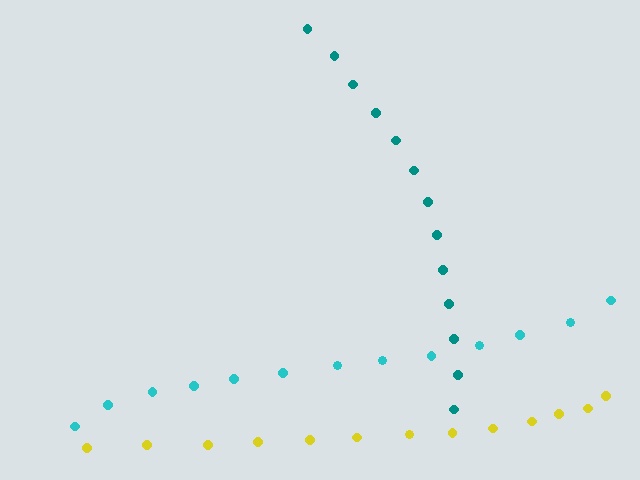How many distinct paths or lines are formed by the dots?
There are 3 distinct paths.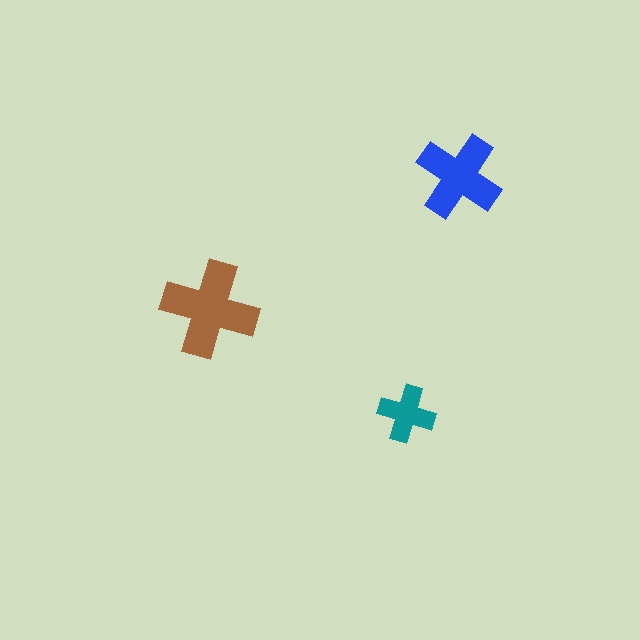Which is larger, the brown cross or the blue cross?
The brown one.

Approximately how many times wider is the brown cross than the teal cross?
About 1.5 times wider.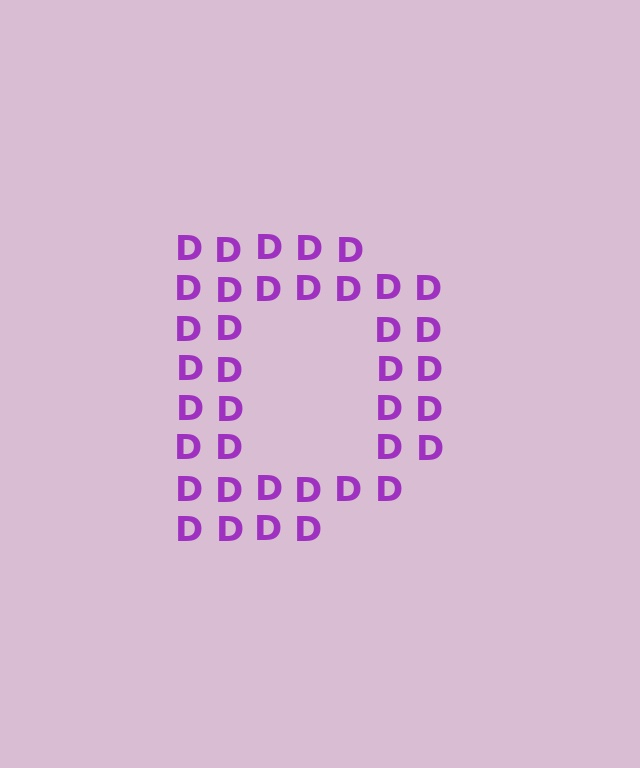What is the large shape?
The large shape is the letter D.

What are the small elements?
The small elements are letter D's.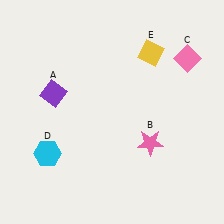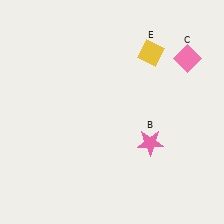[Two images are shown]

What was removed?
The cyan hexagon (D), the purple diamond (A) were removed in Image 2.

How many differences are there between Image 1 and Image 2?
There are 2 differences between the two images.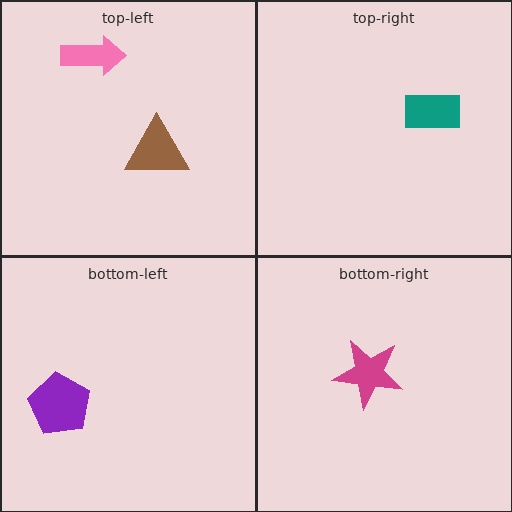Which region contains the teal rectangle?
The top-right region.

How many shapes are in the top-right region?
1.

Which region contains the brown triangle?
The top-left region.